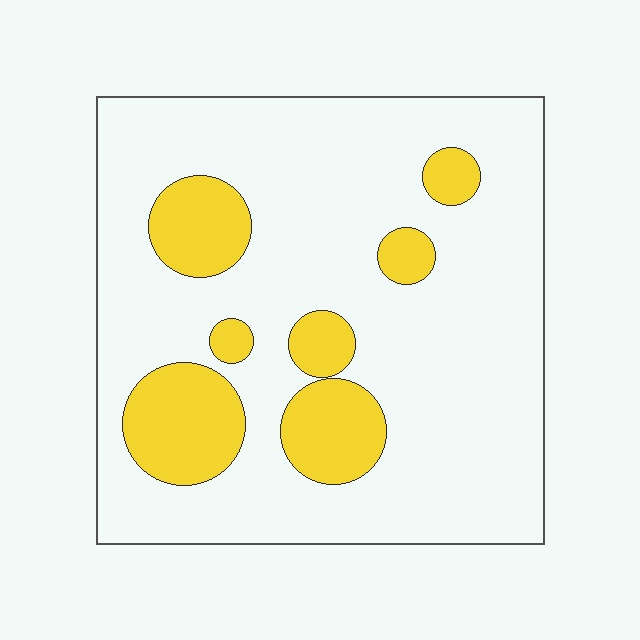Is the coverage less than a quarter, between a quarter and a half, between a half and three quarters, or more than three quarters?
Less than a quarter.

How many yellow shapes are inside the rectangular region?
7.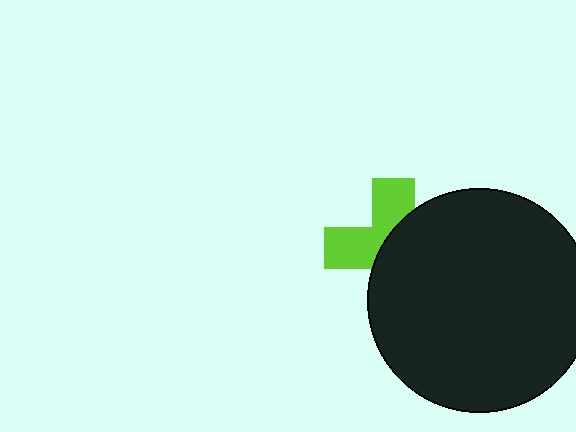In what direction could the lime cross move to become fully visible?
The lime cross could move left. That would shift it out from behind the black circle entirely.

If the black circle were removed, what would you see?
You would see the complete lime cross.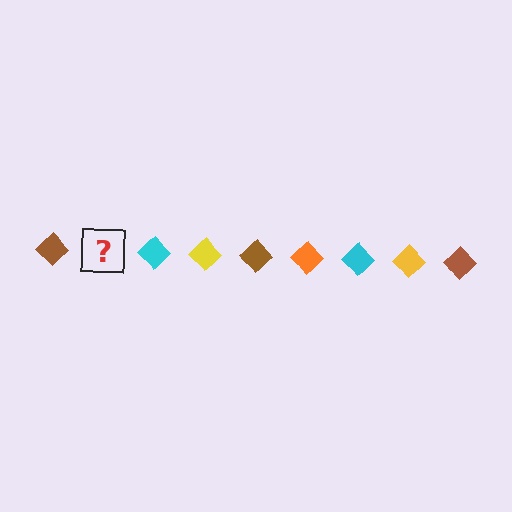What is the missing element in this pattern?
The missing element is an orange diamond.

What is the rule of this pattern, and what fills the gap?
The rule is that the pattern cycles through brown, orange, cyan, yellow diamonds. The gap should be filled with an orange diamond.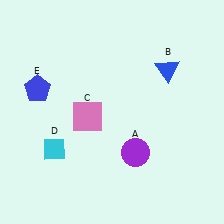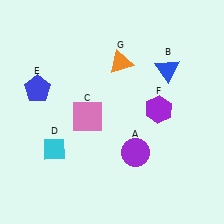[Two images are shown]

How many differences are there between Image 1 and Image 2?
There are 2 differences between the two images.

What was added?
A purple hexagon (F), an orange triangle (G) were added in Image 2.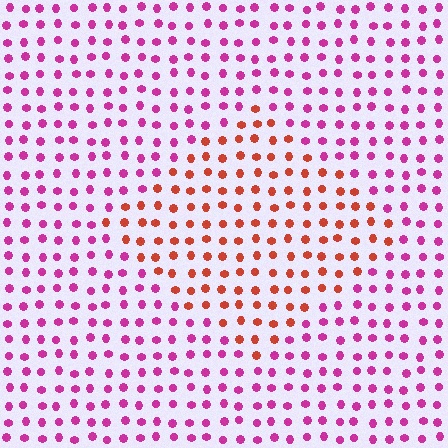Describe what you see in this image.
The image is filled with small magenta elements in a uniform arrangement. A diamond-shaped region is visible where the elements are tinted to a slightly different hue, forming a subtle color boundary.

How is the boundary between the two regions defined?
The boundary is defined purely by a slight shift in hue (about 50 degrees). Spacing, size, and orientation are identical on both sides.